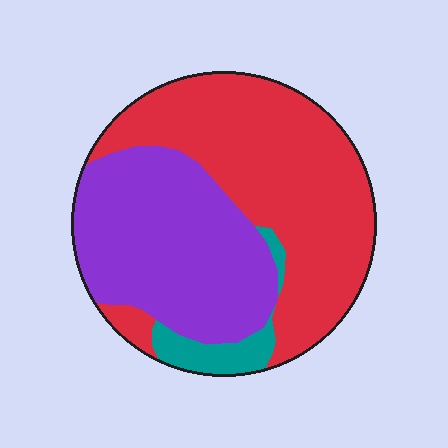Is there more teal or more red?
Red.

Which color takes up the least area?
Teal, at roughly 5%.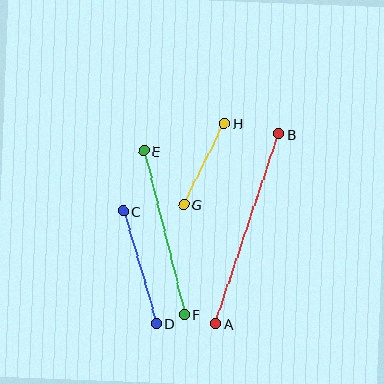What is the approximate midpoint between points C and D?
The midpoint is at approximately (140, 267) pixels.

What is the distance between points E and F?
The distance is approximately 168 pixels.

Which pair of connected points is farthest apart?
Points A and B are farthest apart.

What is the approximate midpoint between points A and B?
The midpoint is at approximately (247, 229) pixels.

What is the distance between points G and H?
The distance is approximately 91 pixels.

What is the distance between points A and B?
The distance is approximately 200 pixels.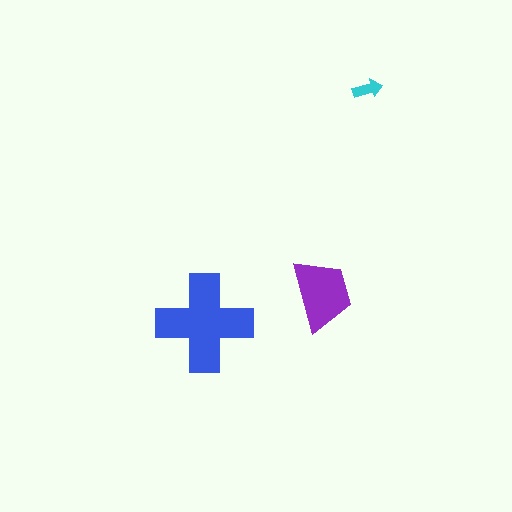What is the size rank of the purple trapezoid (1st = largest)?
2nd.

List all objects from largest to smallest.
The blue cross, the purple trapezoid, the cyan arrow.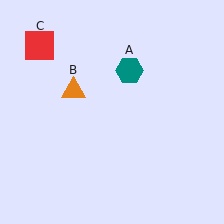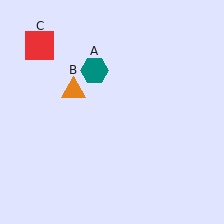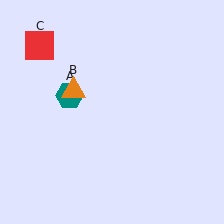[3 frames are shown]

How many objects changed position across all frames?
1 object changed position: teal hexagon (object A).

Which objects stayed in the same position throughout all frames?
Orange triangle (object B) and red square (object C) remained stationary.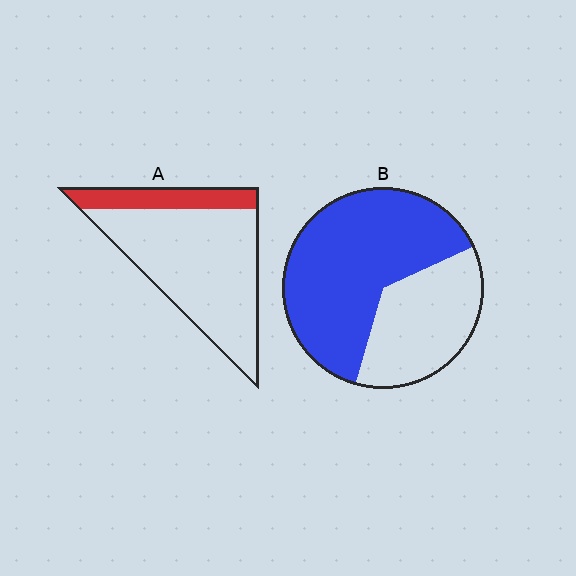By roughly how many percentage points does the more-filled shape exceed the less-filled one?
By roughly 45 percentage points (B over A).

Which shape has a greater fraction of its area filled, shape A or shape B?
Shape B.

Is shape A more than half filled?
No.